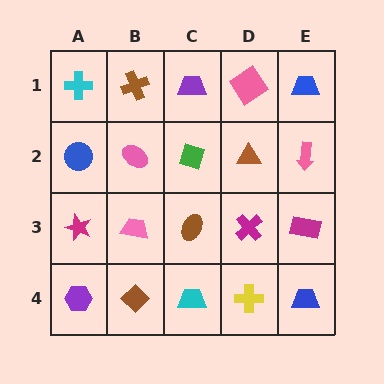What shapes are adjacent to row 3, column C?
A green diamond (row 2, column C), a cyan trapezoid (row 4, column C), a pink trapezoid (row 3, column B), a magenta cross (row 3, column D).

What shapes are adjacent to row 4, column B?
A pink trapezoid (row 3, column B), a purple hexagon (row 4, column A), a cyan trapezoid (row 4, column C).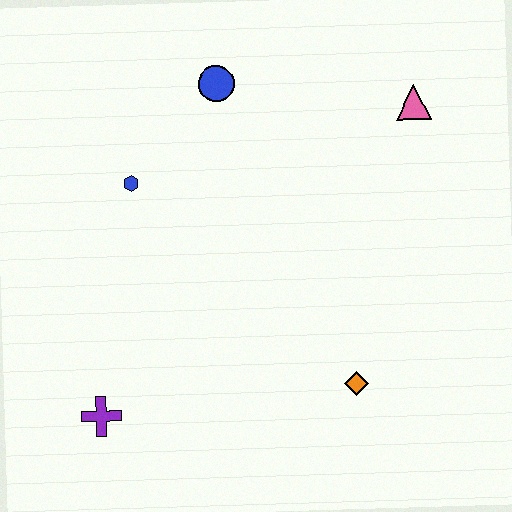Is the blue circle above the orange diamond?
Yes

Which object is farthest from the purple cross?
The pink triangle is farthest from the purple cross.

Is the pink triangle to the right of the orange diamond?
Yes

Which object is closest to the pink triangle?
The blue circle is closest to the pink triangle.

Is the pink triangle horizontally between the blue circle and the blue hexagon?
No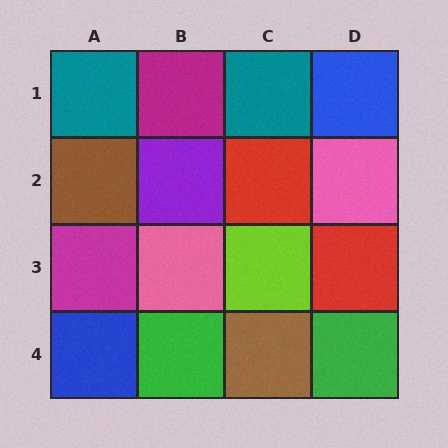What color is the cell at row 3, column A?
Magenta.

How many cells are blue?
2 cells are blue.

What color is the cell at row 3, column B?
Pink.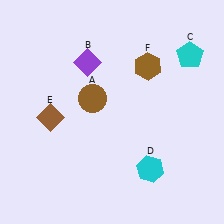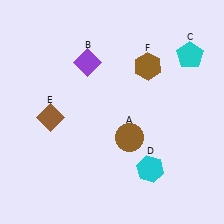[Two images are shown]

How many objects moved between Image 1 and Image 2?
1 object moved between the two images.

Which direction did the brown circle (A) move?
The brown circle (A) moved down.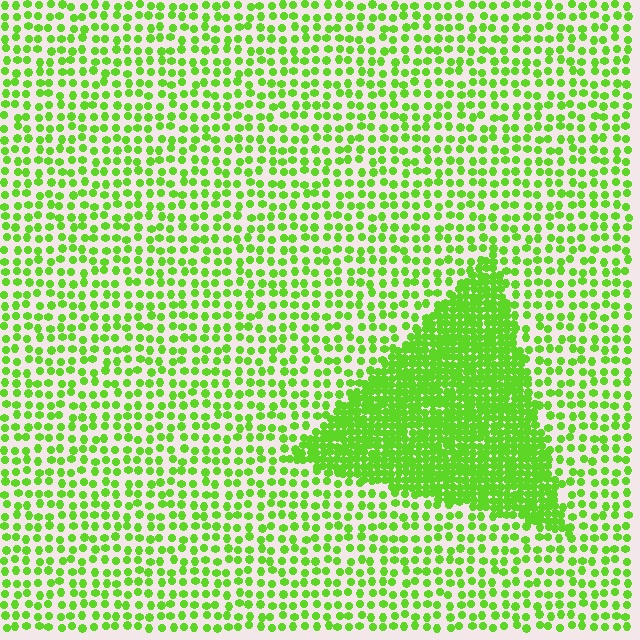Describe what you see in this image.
The image contains small lime elements arranged at two different densities. A triangle-shaped region is visible where the elements are more densely packed than the surrounding area.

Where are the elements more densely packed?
The elements are more densely packed inside the triangle boundary.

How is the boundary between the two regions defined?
The boundary is defined by a change in element density (approximately 2.7x ratio). All elements are the same color, size, and shape.